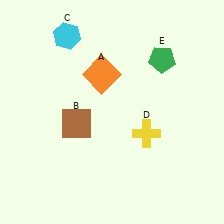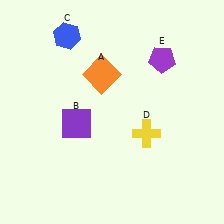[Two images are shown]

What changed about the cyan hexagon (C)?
In Image 1, C is cyan. In Image 2, it changed to blue.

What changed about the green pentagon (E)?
In Image 1, E is green. In Image 2, it changed to purple.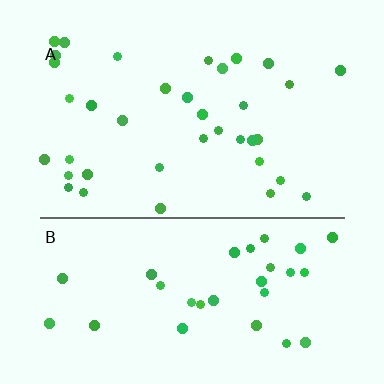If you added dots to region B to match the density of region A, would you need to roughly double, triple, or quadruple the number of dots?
Approximately double.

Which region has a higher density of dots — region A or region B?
A (the top).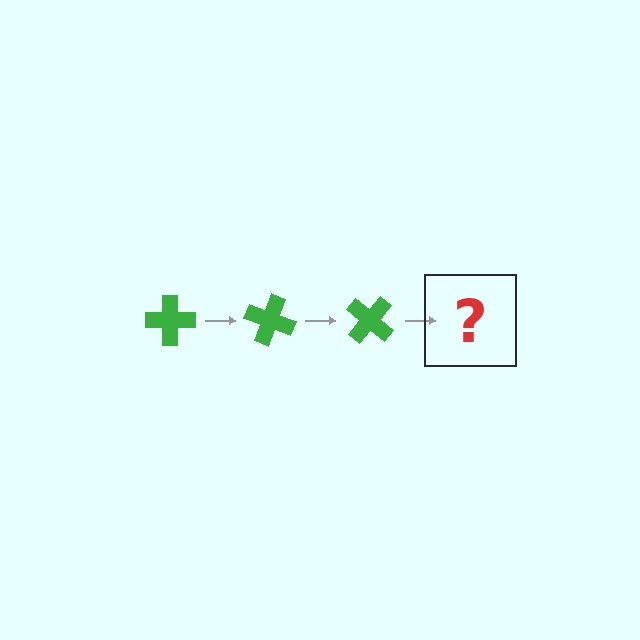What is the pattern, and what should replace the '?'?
The pattern is that the cross rotates 20 degrees each step. The '?' should be a green cross rotated 60 degrees.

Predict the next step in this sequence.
The next step is a green cross rotated 60 degrees.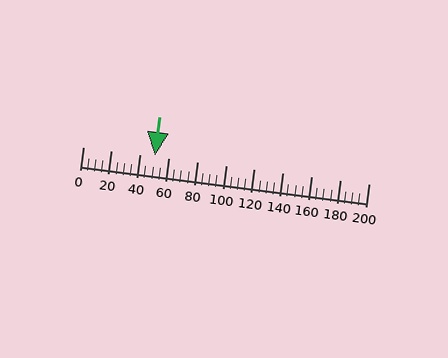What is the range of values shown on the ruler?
The ruler shows values from 0 to 200.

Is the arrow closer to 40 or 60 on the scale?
The arrow is closer to 60.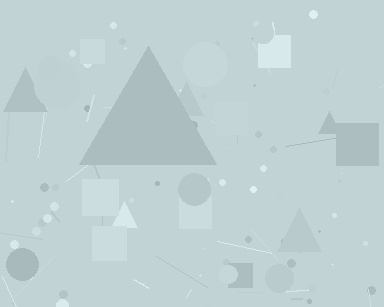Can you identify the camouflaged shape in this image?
The camouflaged shape is a triangle.